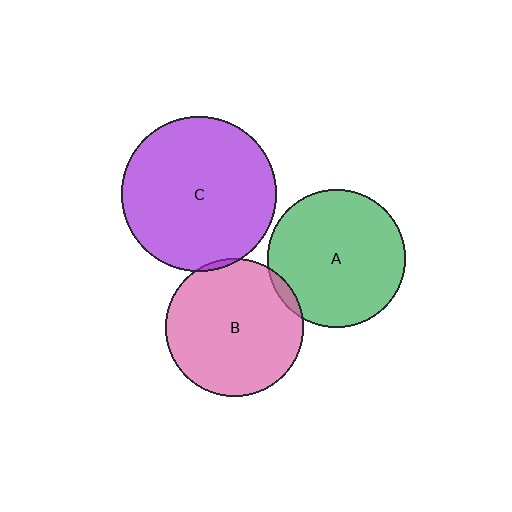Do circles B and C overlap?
Yes.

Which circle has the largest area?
Circle C (purple).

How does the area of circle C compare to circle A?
Approximately 1.3 times.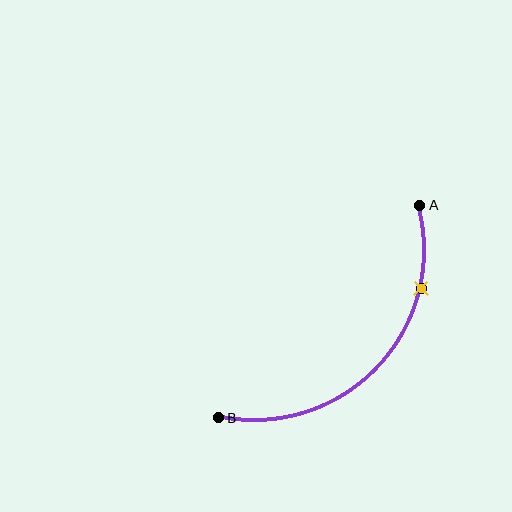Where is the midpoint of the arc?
The arc midpoint is the point on the curve farthest from the straight line joining A and B. It sits below and to the right of that line.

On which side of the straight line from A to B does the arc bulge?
The arc bulges below and to the right of the straight line connecting A and B.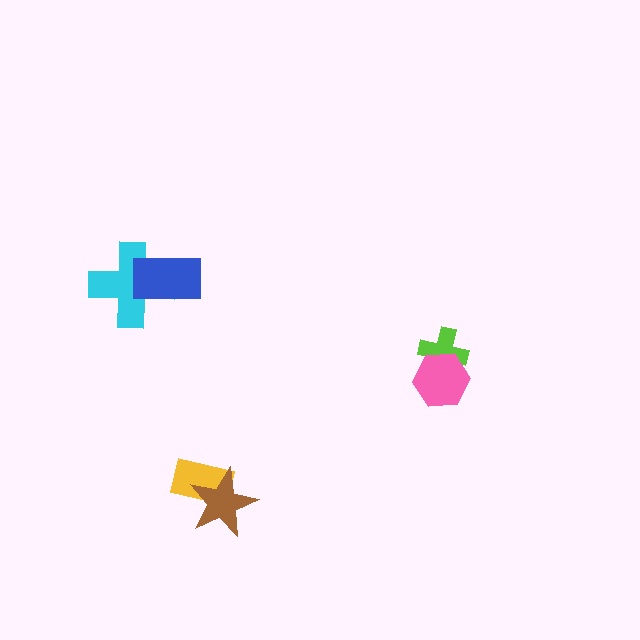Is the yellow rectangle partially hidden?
Yes, it is partially covered by another shape.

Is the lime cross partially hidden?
Yes, it is partially covered by another shape.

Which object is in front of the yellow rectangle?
The brown star is in front of the yellow rectangle.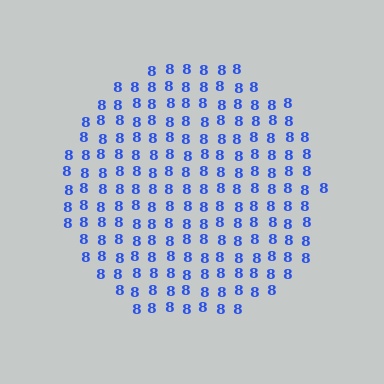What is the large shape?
The large shape is a circle.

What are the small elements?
The small elements are digit 8's.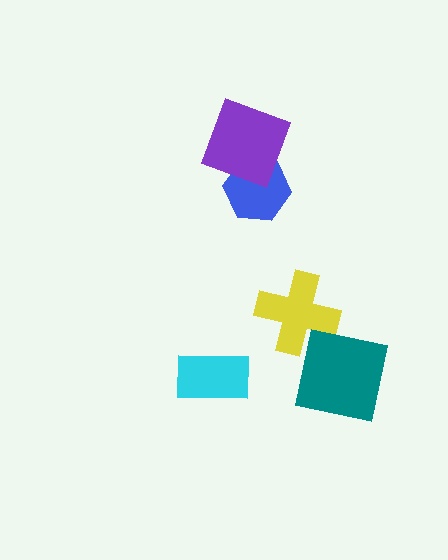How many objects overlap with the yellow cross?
0 objects overlap with the yellow cross.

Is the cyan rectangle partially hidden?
No, no other shape covers it.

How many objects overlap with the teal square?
0 objects overlap with the teal square.